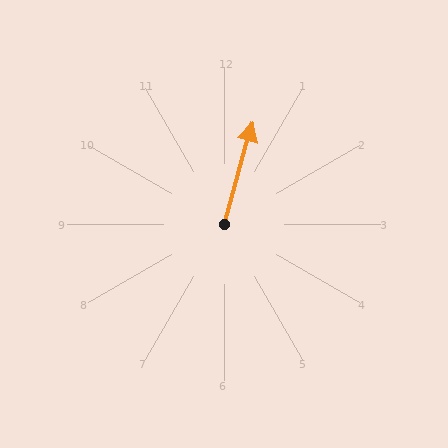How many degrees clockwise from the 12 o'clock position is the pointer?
Approximately 16 degrees.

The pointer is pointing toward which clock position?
Roughly 1 o'clock.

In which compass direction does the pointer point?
North.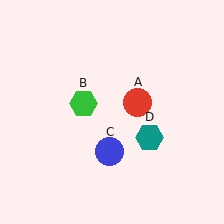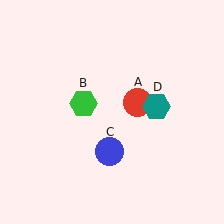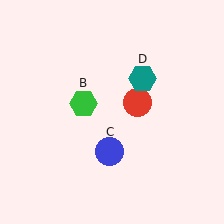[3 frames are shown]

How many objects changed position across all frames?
1 object changed position: teal hexagon (object D).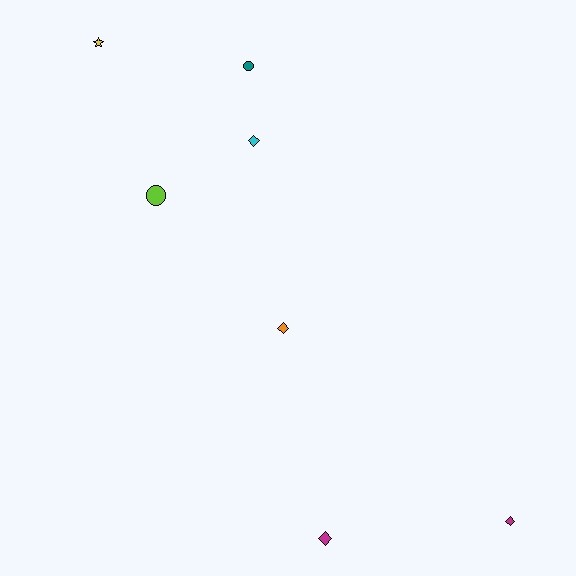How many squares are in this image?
There are no squares.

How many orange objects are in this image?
There is 1 orange object.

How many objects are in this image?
There are 7 objects.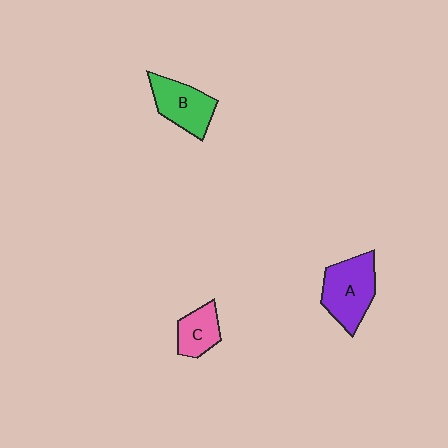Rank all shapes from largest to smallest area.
From largest to smallest: A (purple), B (green), C (pink).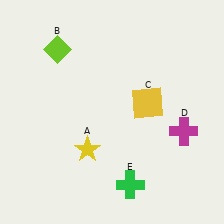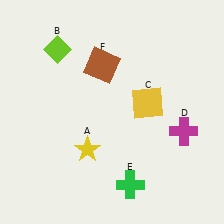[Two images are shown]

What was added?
A brown square (F) was added in Image 2.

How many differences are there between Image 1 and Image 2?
There is 1 difference between the two images.